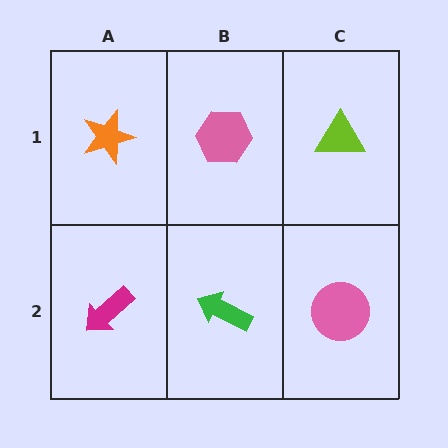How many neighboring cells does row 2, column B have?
3.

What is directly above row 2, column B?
A pink hexagon.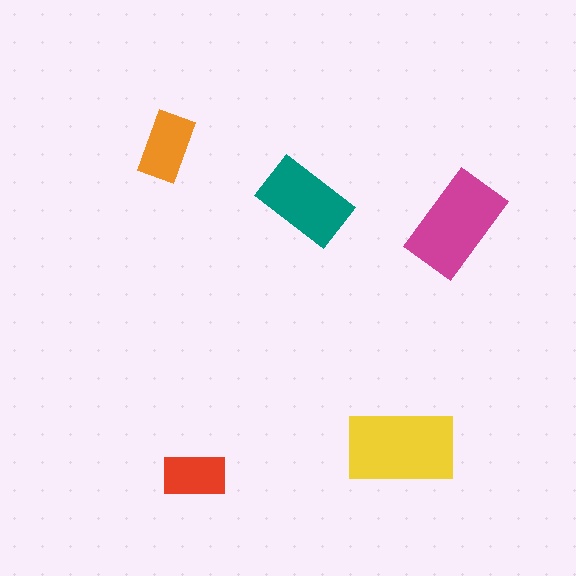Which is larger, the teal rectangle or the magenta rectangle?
The magenta one.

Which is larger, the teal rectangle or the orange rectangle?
The teal one.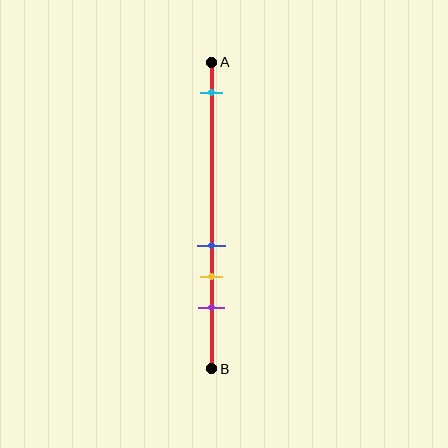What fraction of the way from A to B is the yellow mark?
The yellow mark is approximately 70% (0.7) of the way from A to B.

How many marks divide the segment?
There are 4 marks dividing the segment.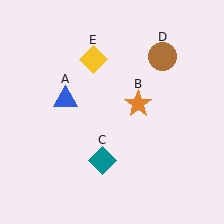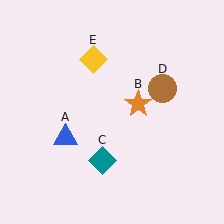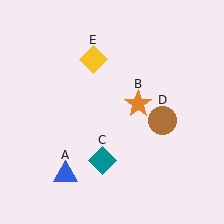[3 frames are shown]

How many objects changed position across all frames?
2 objects changed position: blue triangle (object A), brown circle (object D).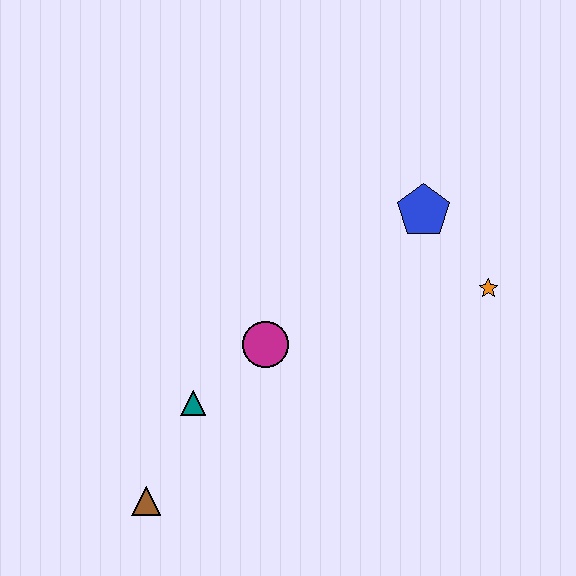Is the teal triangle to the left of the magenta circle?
Yes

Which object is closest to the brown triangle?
The teal triangle is closest to the brown triangle.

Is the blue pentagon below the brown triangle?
No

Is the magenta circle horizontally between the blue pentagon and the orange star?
No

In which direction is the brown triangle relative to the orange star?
The brown triangle is to the left of the orange star.